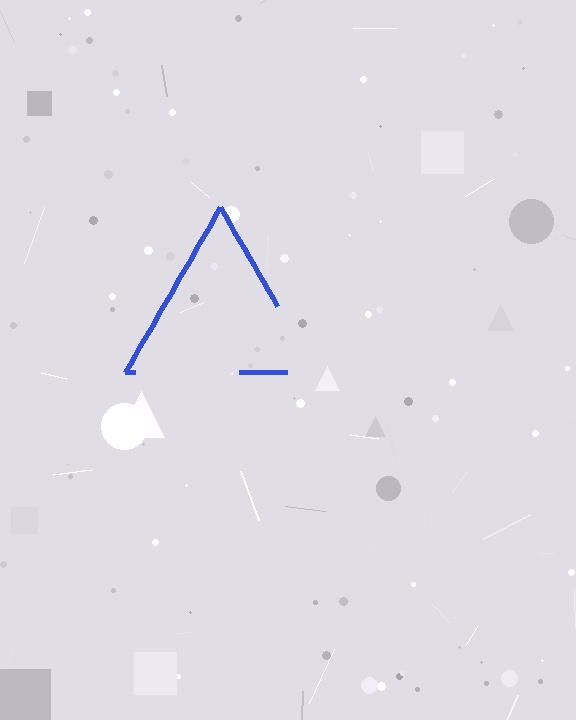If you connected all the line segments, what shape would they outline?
They would outline a triangle.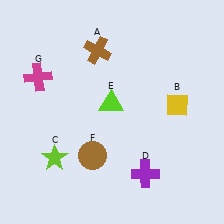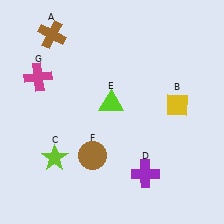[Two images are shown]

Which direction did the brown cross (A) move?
The brown cross (A) moved left.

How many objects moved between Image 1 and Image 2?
1 object moved between the two images.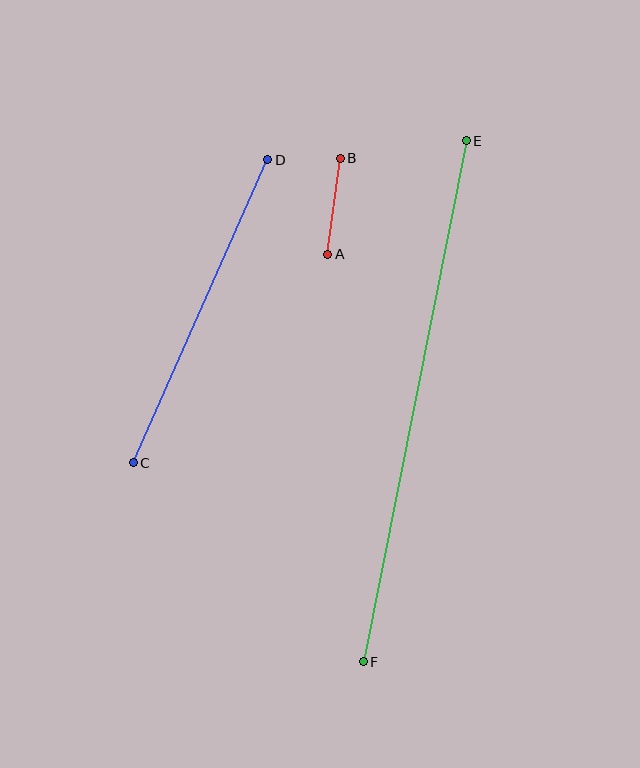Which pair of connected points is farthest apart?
Points E and F are farthest apart.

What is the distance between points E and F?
The distance is approximately 531 pixels.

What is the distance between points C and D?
The distance is approximately 332 pixels.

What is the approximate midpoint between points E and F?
The midpoint is at approximately (415, 401) pixels.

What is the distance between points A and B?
The distance is approximately 97 pixels.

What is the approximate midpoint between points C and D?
The midpoint is at approximately (200, 311) pixels.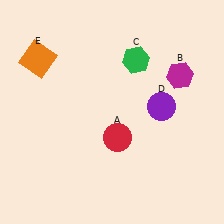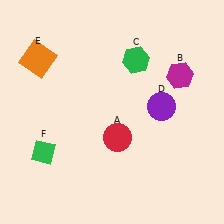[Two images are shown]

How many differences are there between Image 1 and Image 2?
There is 1 difference between the two images.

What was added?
A green diamond (F) was added in Image 2.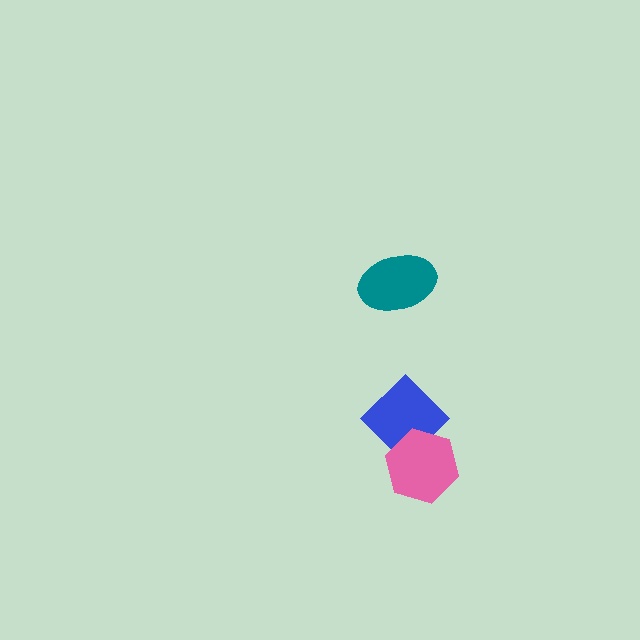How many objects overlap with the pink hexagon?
1 object overlaps with the pink hexagon.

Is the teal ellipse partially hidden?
No, no other shape covers it.